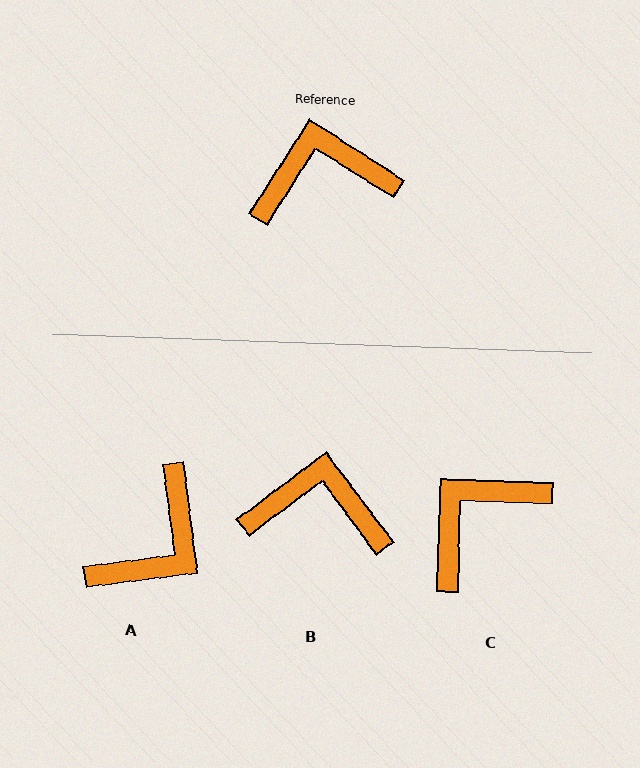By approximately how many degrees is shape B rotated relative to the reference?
Approximately 21 degrees clockwise.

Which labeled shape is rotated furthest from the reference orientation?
A, about 140 degrees away.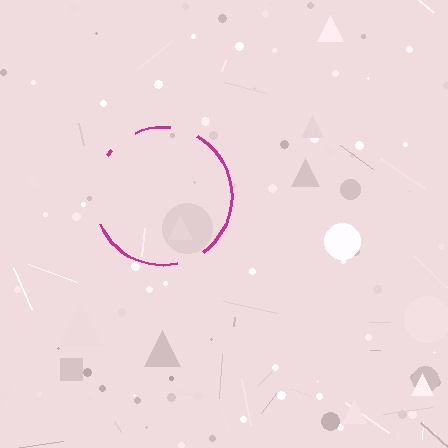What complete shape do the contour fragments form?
The contour fragments form a circle.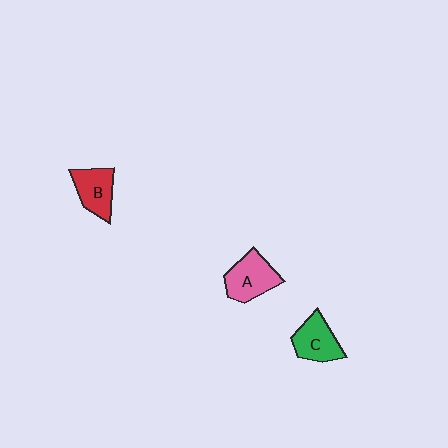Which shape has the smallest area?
Shape B (red).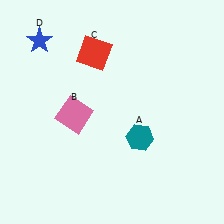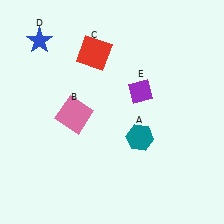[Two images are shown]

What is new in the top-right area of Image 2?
A purple diamond (E) was added in the top-right area of Image 2.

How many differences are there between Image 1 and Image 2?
There is 1 difference between the two images.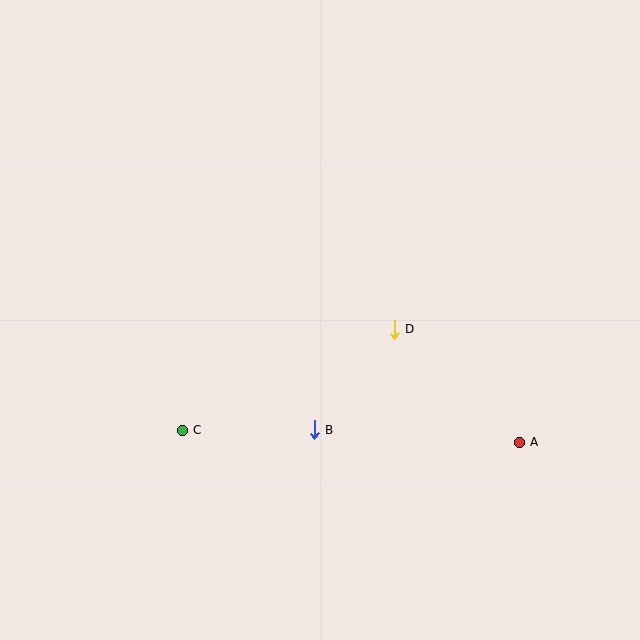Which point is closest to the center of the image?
Point D at (394, 329) is closest to the center.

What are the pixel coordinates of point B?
Point B is at (314, 430).